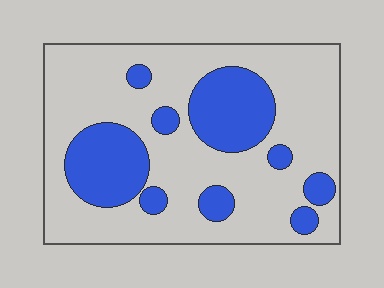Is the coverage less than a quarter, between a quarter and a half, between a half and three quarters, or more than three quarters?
Between a quarter and a half.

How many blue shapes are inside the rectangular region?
9.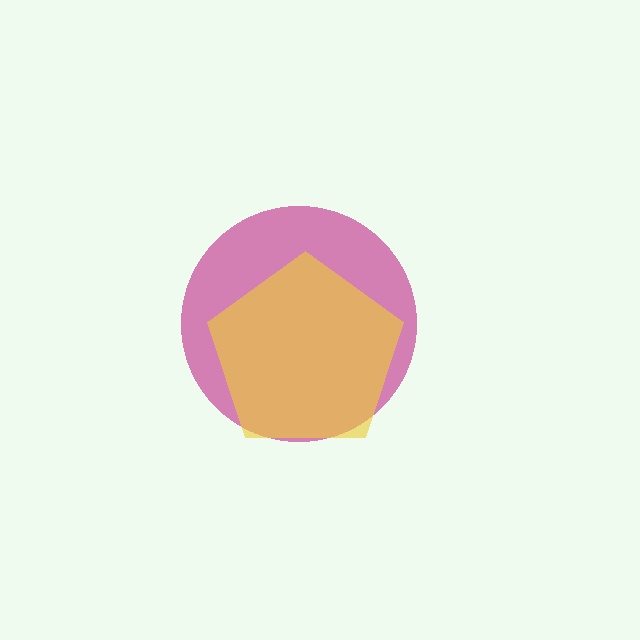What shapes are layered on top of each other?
The layered shapes are: a magenta circle, a yellow pentagon.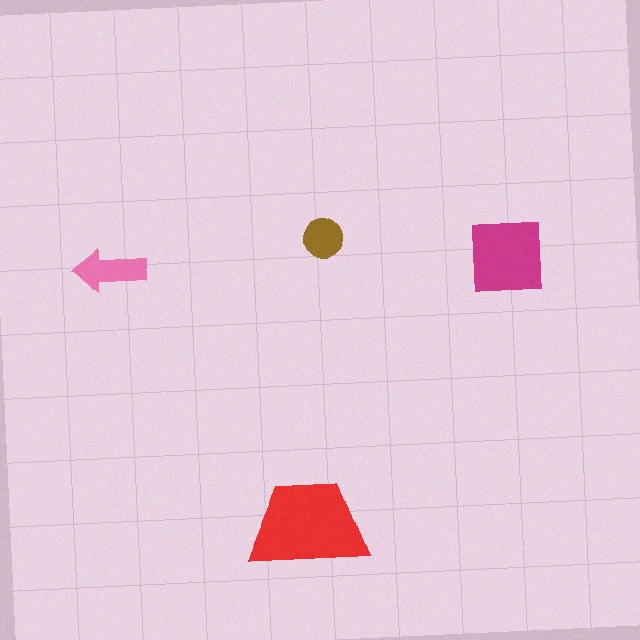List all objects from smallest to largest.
The brown circle, the pink arrow, the magenta square, the red trapezoid.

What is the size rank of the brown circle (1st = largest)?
4th.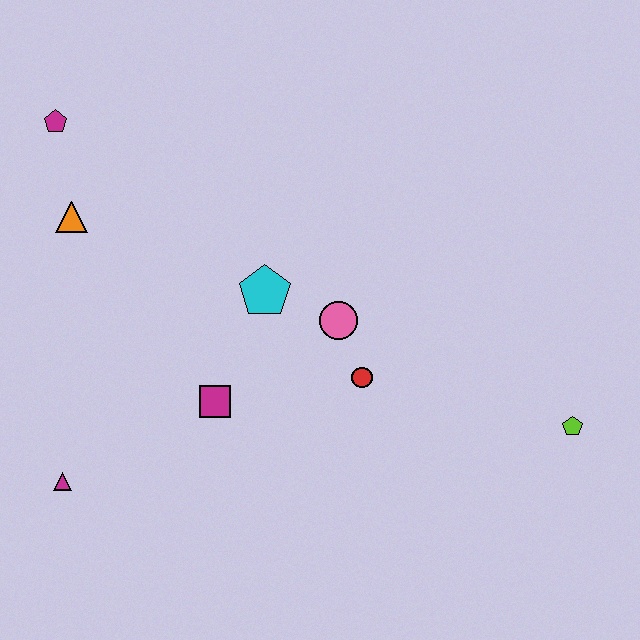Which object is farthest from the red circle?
The magenta pentagon is farthest from the red circle.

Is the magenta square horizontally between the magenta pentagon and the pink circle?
Yes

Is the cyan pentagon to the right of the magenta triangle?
Yes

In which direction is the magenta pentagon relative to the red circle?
The magenta pentagon is to the left of the red circle.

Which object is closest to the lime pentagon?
The red circle is closest to the lime pentagon.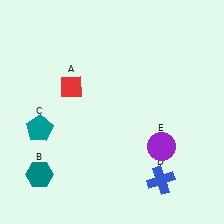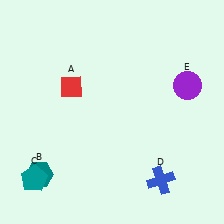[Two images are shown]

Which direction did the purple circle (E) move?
The purple circle (E) moved up.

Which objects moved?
The objects that moved are: the teal pentagon (C), the purple circle (E).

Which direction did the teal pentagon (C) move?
The teal pentagon (C) moved down.